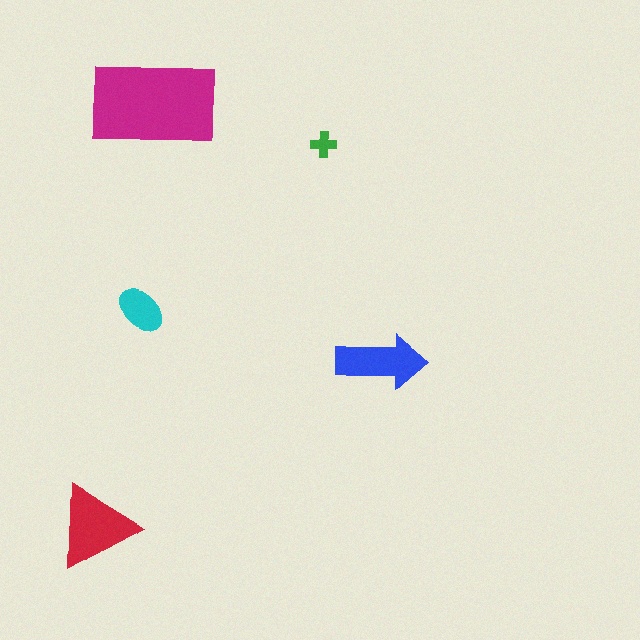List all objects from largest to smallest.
The magenta rectangle, the red triangle, the blue arrow, the cyan ellipse, the green cross.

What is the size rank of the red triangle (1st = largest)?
2nd.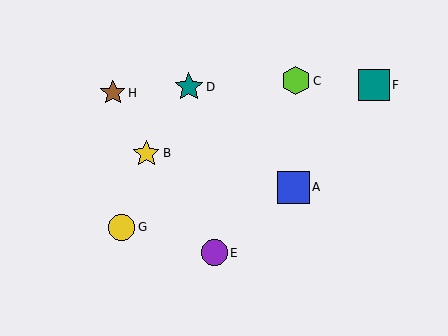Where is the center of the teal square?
The center of the teal square is at (374, 85).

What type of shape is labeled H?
Shape H is a brown star.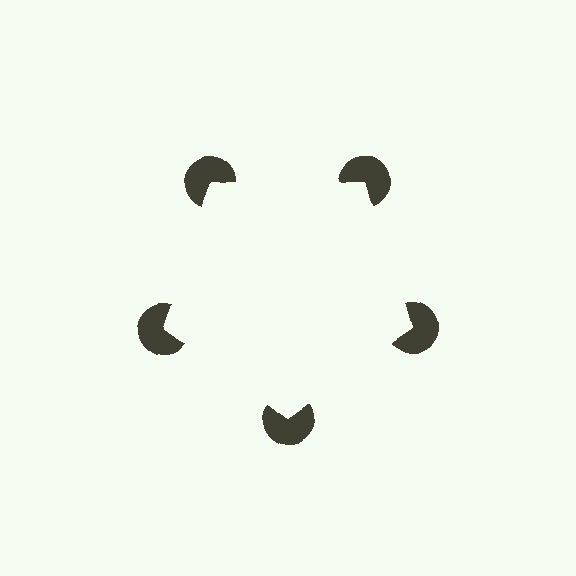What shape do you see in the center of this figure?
An illusory pentagon — its edges are inferred from the aligned wedge cuts in the pac-man discs, not physically drawn.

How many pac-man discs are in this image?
There are 5 — one at each vertex of the illusory pentagon.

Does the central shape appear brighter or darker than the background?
It typically appears slightly brighter than the background, even though no actual brightness change is drawn.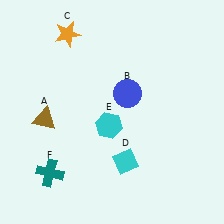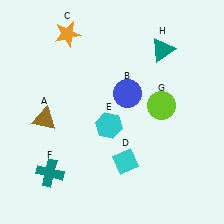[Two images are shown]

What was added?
A lime circle (G), a teal triangle (H) were added in Image 2.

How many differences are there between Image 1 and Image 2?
There are 2 differences between the two images.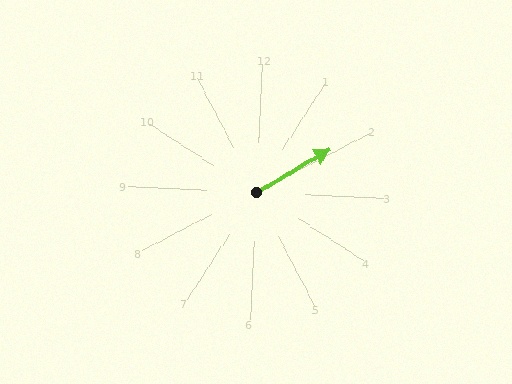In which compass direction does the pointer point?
Northeast.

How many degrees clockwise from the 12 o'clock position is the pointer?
Approximately 57 degrees.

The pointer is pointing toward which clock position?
Roughly 2 o'clock.